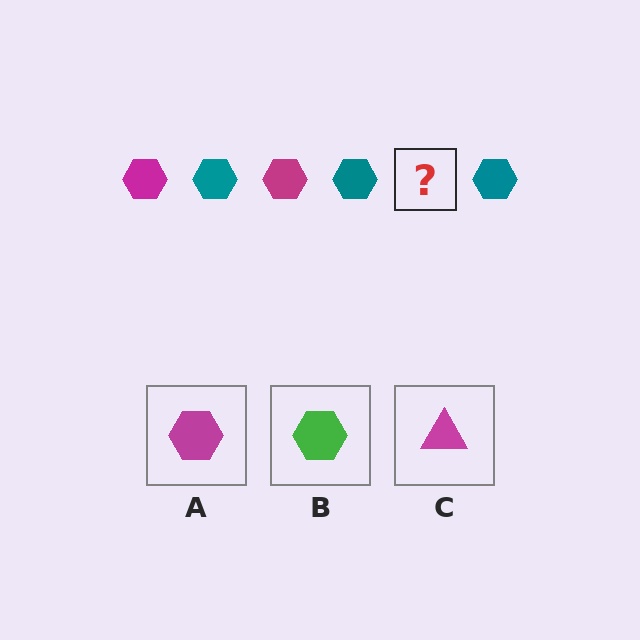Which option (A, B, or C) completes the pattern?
A.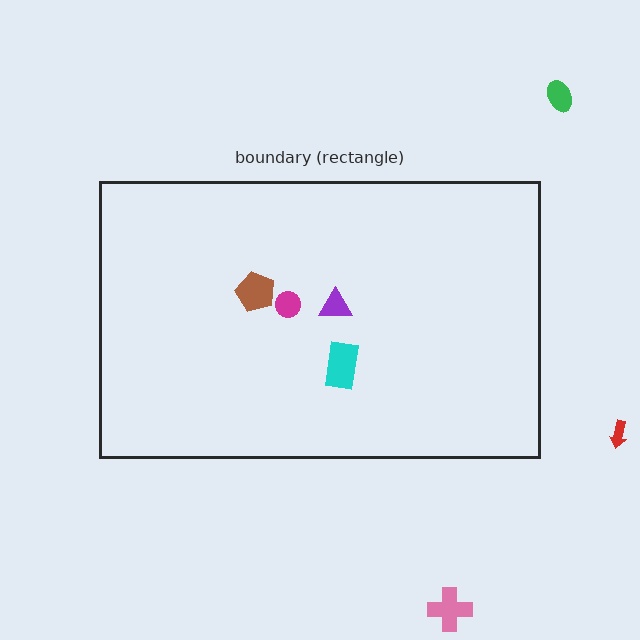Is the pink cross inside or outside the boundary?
Outside.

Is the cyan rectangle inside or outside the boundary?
Inside.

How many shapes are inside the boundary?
4 inside, 3 outside.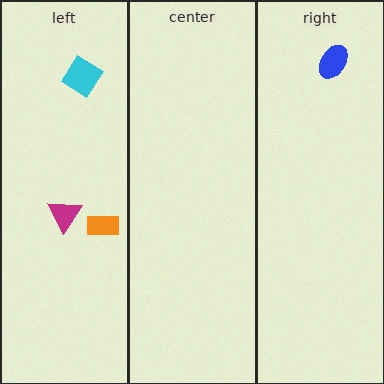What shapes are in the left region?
The cyan diamond, the magenta triangle, the orange rectangle.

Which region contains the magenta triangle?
The left region.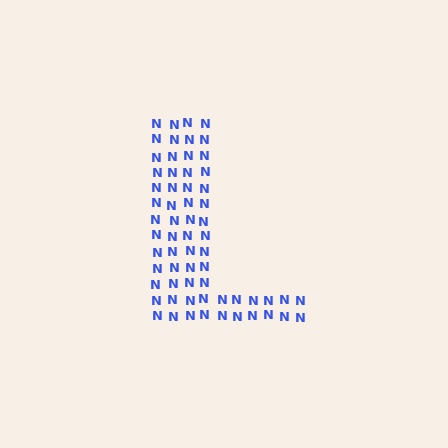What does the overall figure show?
The overall figure shows the letter L.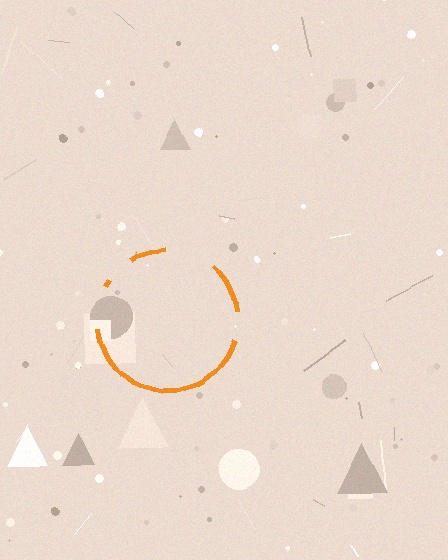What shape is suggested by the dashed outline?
The dashed outline suggests a circle.